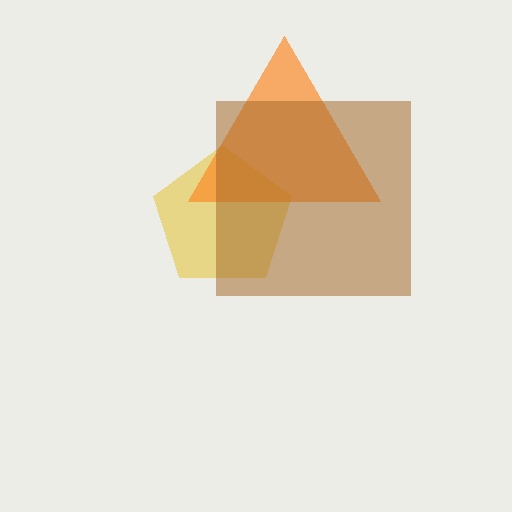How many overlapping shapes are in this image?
There are 3 overlapping shapes in the image.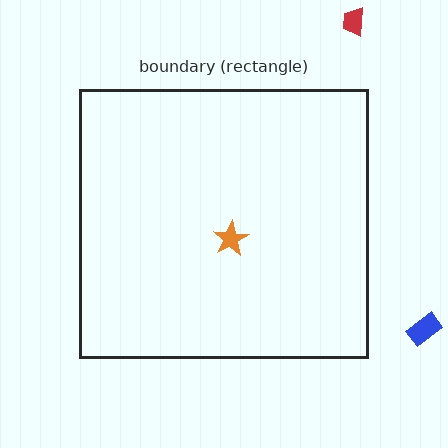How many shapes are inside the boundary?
1 inside, 2 outside.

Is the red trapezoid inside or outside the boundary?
Outside.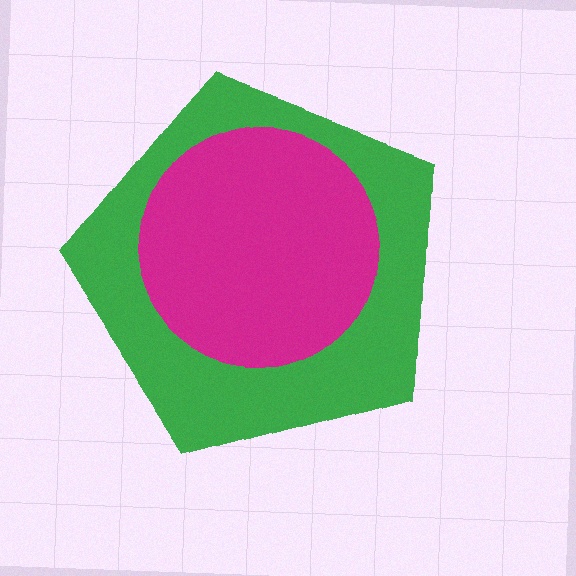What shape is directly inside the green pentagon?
The magenta circle.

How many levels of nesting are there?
2.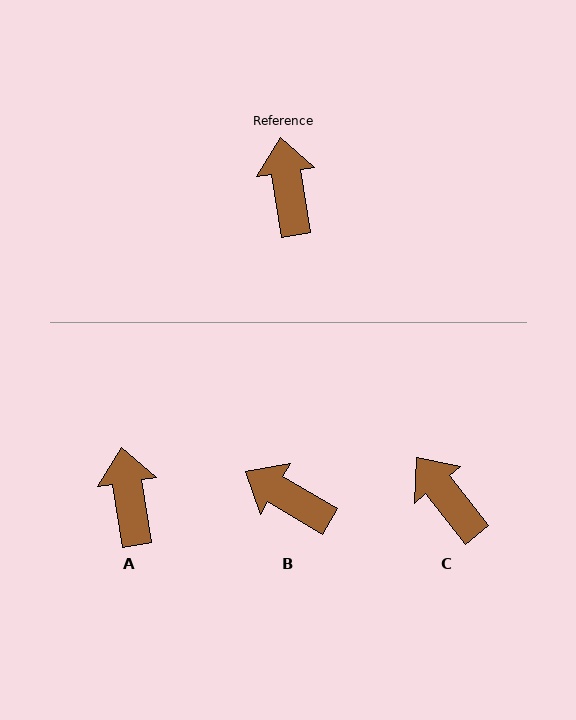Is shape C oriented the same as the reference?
No, it is off by about 29 degrees.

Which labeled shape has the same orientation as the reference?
A.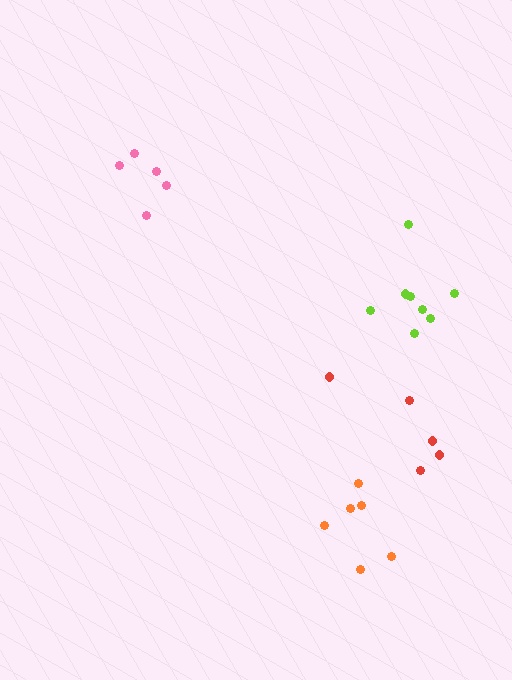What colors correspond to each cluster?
The clusters are colored: lime, pink, red, orange.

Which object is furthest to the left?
The pink cluster is leftmost.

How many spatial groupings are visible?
There are 4 spatial groupings.